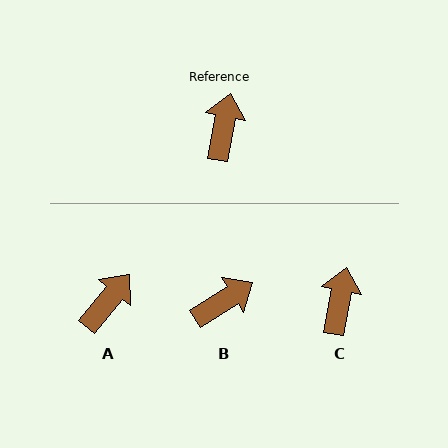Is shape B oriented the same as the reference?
No, it is off by about 47 degrees.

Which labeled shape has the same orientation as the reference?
C.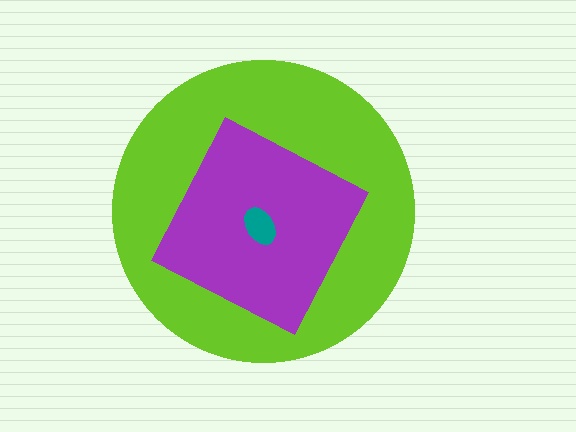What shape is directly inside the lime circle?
The purple square.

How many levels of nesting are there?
3.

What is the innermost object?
The teal ellipse.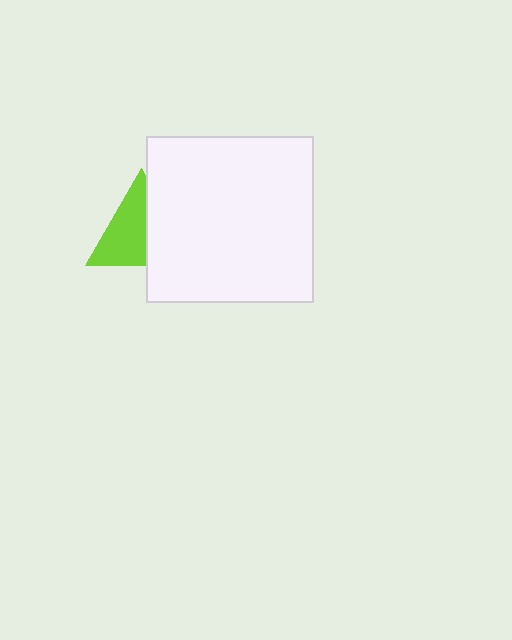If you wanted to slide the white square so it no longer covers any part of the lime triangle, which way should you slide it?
Slide it right — that is the most direct way to separate the two shapes.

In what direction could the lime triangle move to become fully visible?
The lime triangle could move left. That would shift it out from behind the white square entirely.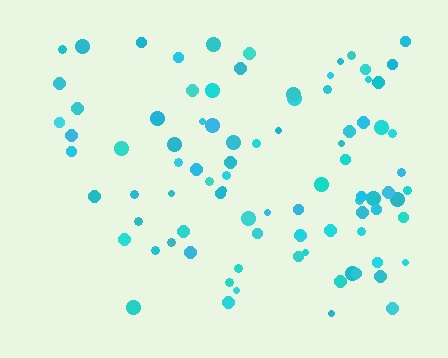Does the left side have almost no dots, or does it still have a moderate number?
Still a moderate number, just noticeably fewer than the right.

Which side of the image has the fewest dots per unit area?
The left.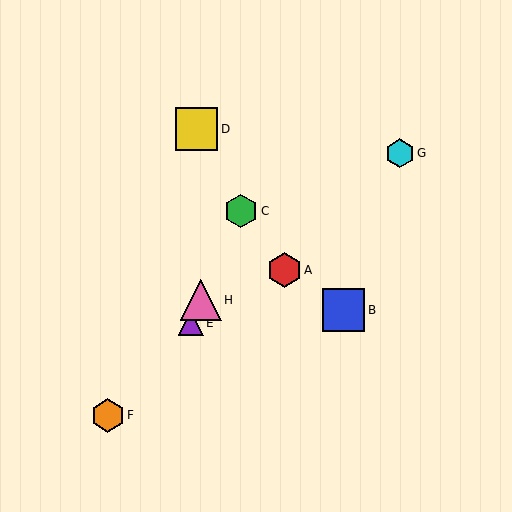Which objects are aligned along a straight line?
Objects C, E, H are aligned along a straight line.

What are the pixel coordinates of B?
Object B is at (344, 310).